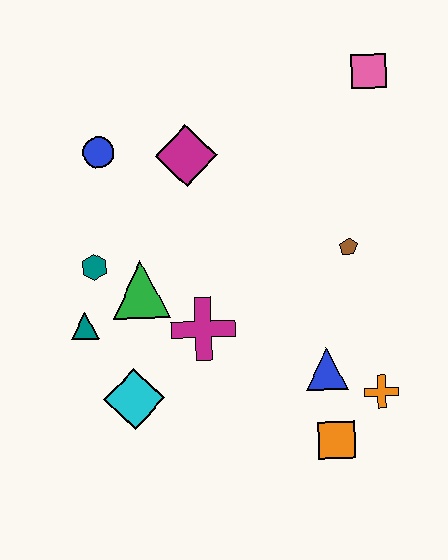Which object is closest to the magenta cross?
The green triangle is closest to the magenta cross.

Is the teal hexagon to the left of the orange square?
Yes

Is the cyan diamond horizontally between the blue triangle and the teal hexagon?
Yes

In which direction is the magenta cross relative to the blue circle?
The magenta cross is below the blue circle.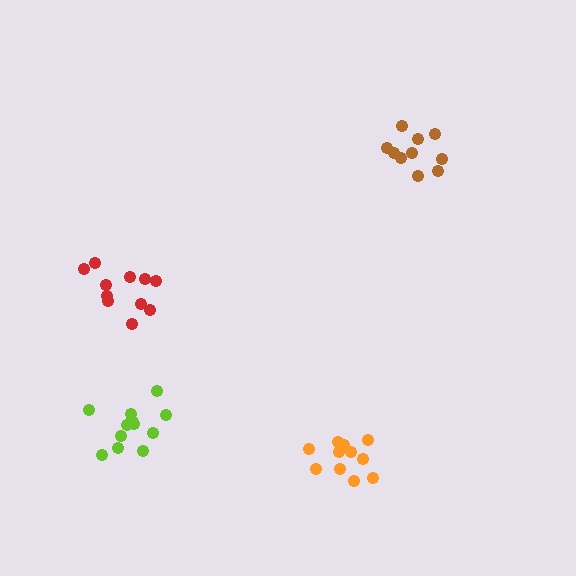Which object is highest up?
The brown cluster is topmost.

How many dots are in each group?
Group 1: 11 dots, Group 2: 11 dots, Group 3: 12 dots, Group 4: 10 dots (44 total).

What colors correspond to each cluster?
The clusters are colored: red, orange, lime, brown.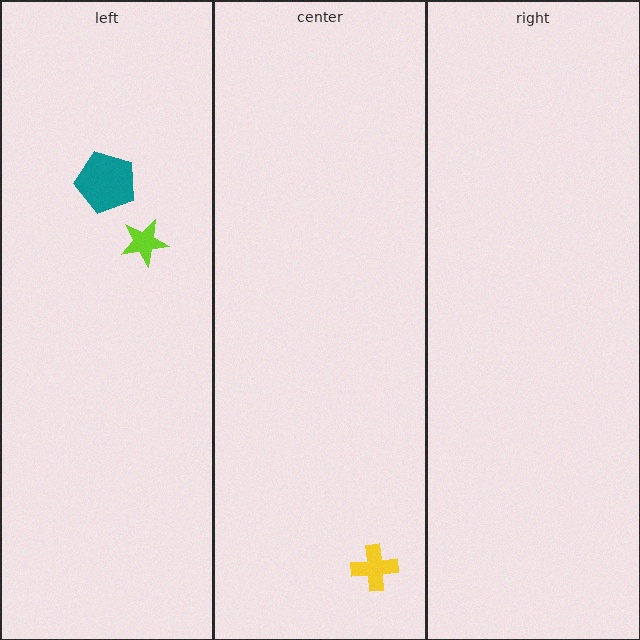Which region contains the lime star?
The left region.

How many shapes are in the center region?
1.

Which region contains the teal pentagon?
The left region.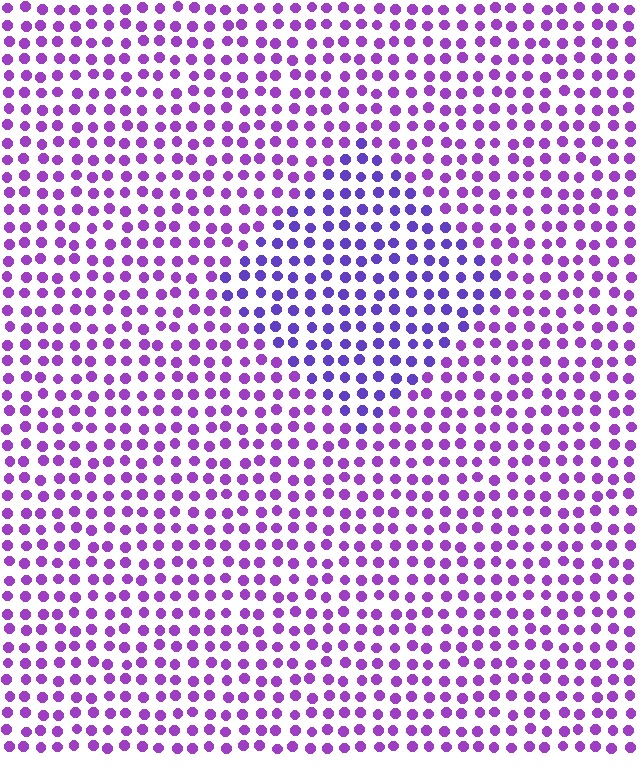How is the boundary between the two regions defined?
The boundary is defined purely by a slight shift in hue (about 27 degrees). Spacing, size, and orientation are identical on both sides.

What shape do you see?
I see a diamond.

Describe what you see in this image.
The image is filled with small purple elements in a uniform arrangement. A diamond-shaped region is visible where the elements are tinted to a slightly different hue, forming a subtle color boundary.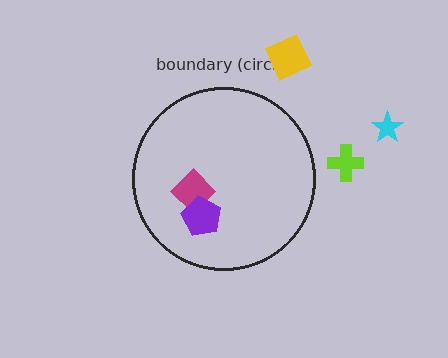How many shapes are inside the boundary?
2 inside, 3 outside.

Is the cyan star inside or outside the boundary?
Outside.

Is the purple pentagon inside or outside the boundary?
Inside.